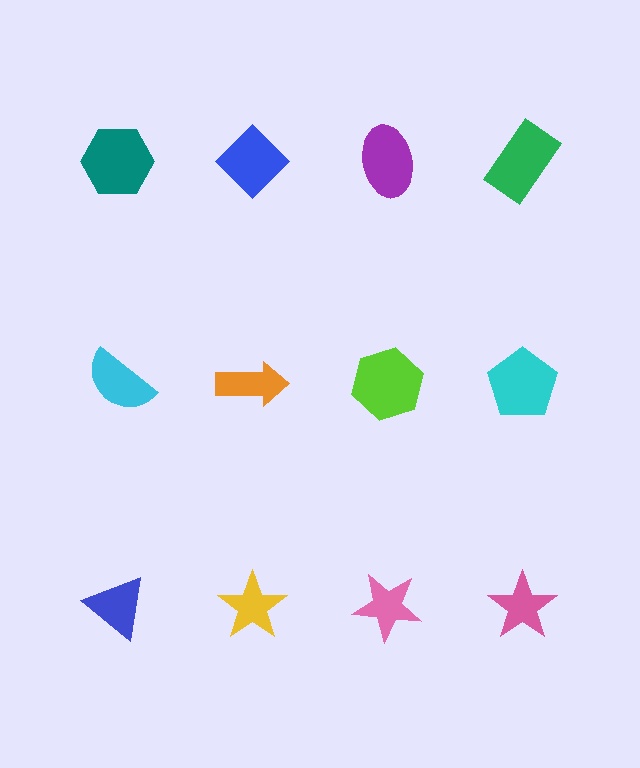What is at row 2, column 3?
A lime hexagon.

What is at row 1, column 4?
A green rectangle.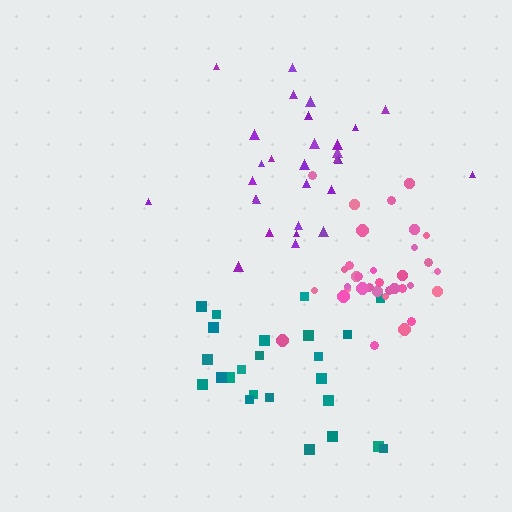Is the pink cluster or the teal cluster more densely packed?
Pink.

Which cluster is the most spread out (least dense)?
Purple.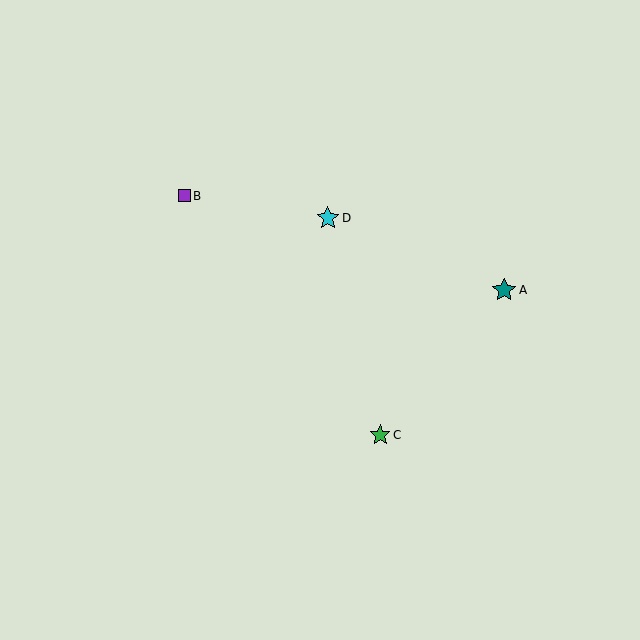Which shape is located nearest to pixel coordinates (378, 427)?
The green star (labeled C) at (380, 435) is nearest to that location.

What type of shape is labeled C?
Shape C is a green star.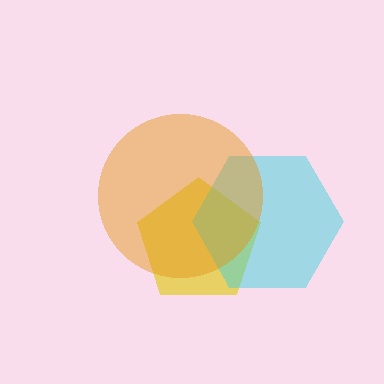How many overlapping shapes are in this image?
There are 3 overlapping shapes in the image.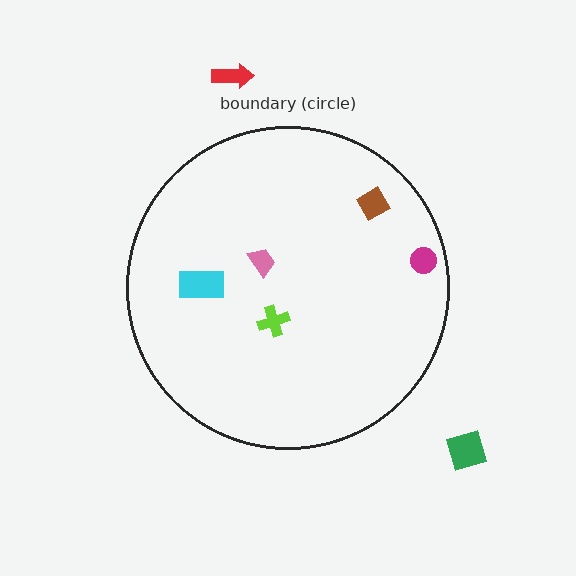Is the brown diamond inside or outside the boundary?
Inside.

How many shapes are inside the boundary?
5 inside, 2 outside.